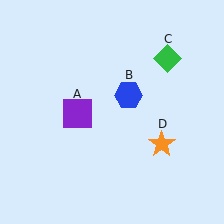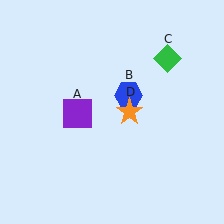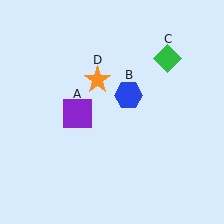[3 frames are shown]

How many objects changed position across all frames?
1 object changed position: orange star (object D).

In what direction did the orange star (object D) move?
The orange star (object D) moved up and to the left.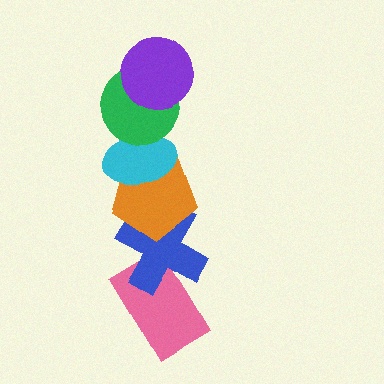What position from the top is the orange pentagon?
The orange pentagon is 4th from the top.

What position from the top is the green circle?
The green circle is 2nd from the top.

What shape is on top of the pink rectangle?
The blue cross is on top of the pink rectangle.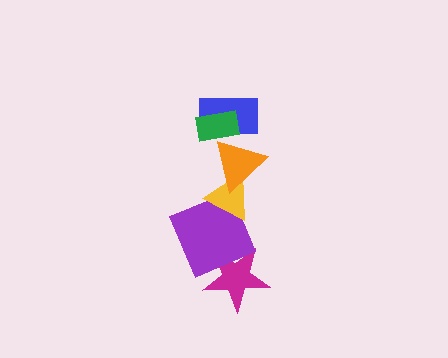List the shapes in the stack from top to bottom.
From top to bottom: the green rectangle, the blue rectangle, the orange triangle, the yellow triangle, the purple square, the magenta star.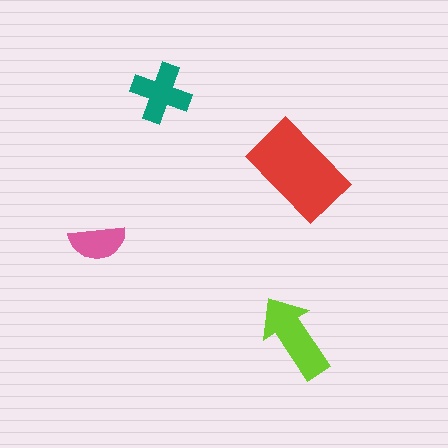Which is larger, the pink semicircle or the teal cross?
The teal cross.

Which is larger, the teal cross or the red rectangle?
The red rectangle.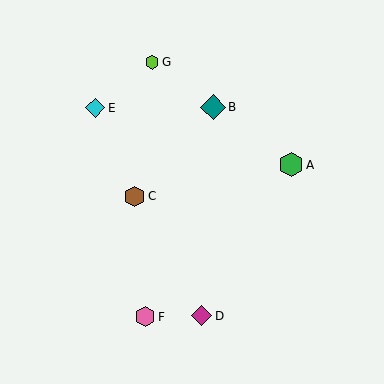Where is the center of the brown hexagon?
The center of the brown hexagon is at (134, 196).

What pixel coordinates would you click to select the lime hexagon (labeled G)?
Click at (152, 62) to select the lime hexagon G.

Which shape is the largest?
The teal diamond (labeled B) is the largest.